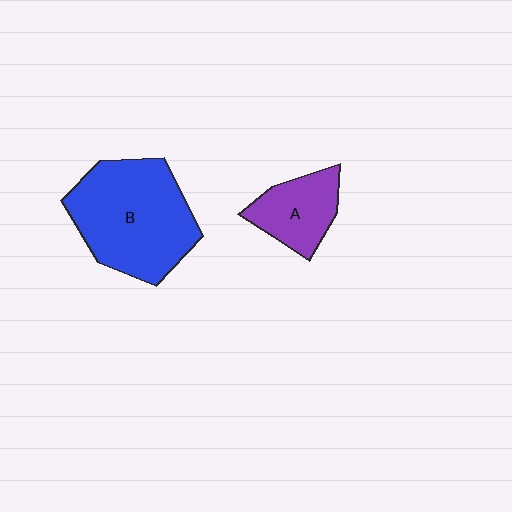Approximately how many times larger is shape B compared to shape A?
Approximately 2.2 times.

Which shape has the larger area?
Shape B (blue).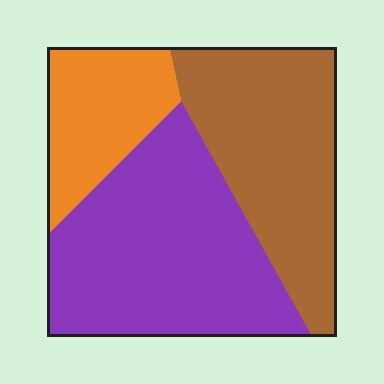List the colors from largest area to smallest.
From largest to smallest: purple, brown, orange.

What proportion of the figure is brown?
Brown covers roughly 35% of the figure.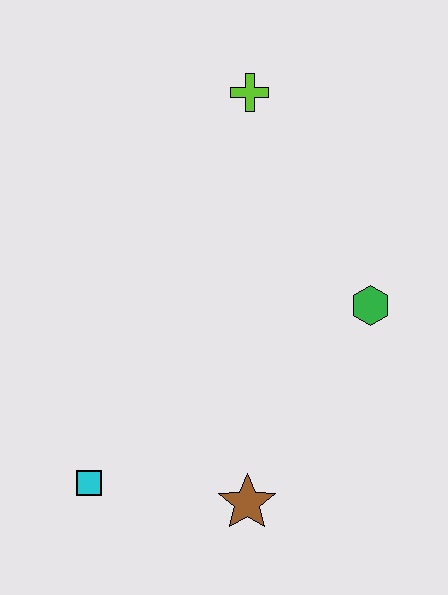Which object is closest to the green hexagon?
The brown star is closest to the green hexagon.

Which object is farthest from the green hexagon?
The cyan square is farthest from the green hexagon.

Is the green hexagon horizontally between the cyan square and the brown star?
No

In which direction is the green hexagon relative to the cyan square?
The green hexagon is to the right of the cyan square.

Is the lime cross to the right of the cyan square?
Yes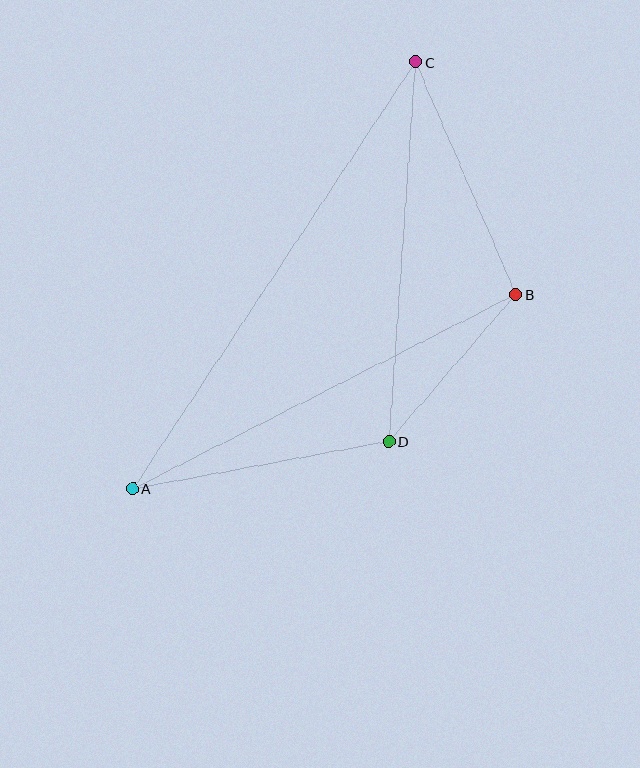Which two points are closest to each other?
Points B and D are closest to each other.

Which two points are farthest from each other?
Points A and C are farthest from each other.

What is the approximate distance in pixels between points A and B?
The distance between A and B is approximately 430 pixels.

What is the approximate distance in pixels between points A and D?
The distance between A and D is approximately 261 pixels.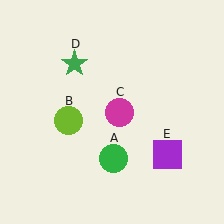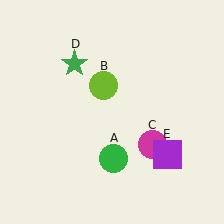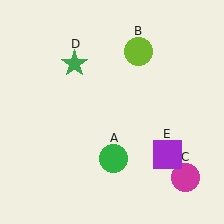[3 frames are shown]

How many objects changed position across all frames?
2 objects changed position: lime circle (object B), magenta circle (object C).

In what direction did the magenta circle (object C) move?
The magenta circle (object C) moved down and to the right.